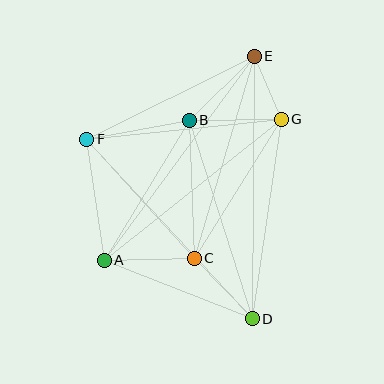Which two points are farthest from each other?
Points D and E are farthest from each other.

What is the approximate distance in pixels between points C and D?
The distance between C and D is approximately 84 pixels.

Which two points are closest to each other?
Points E and G are closest to each other.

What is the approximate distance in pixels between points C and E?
The distance between C and E is approximately 211 pixels.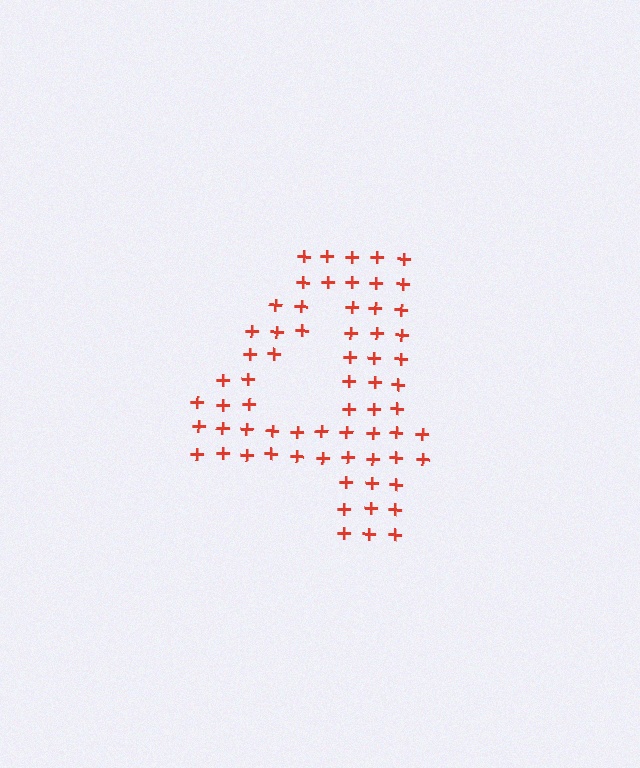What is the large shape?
The large shape is the digit 4.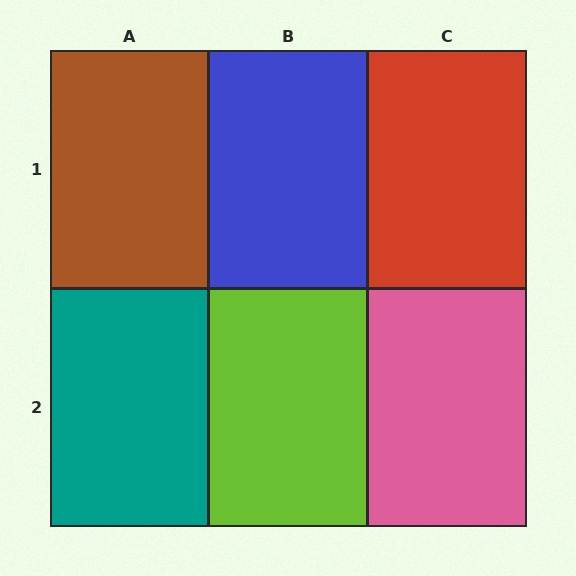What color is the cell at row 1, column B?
Blue.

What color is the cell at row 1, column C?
Red.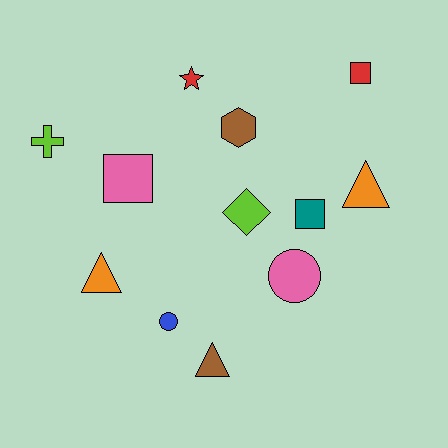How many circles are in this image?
There are 2 circles.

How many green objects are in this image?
There are no green objects.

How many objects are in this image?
There are 12 objects.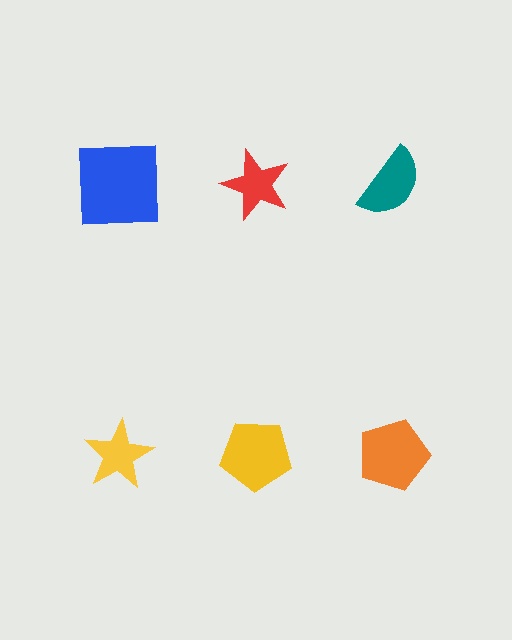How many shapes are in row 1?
3 shapes.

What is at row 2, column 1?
A yellow star.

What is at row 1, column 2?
A red star.